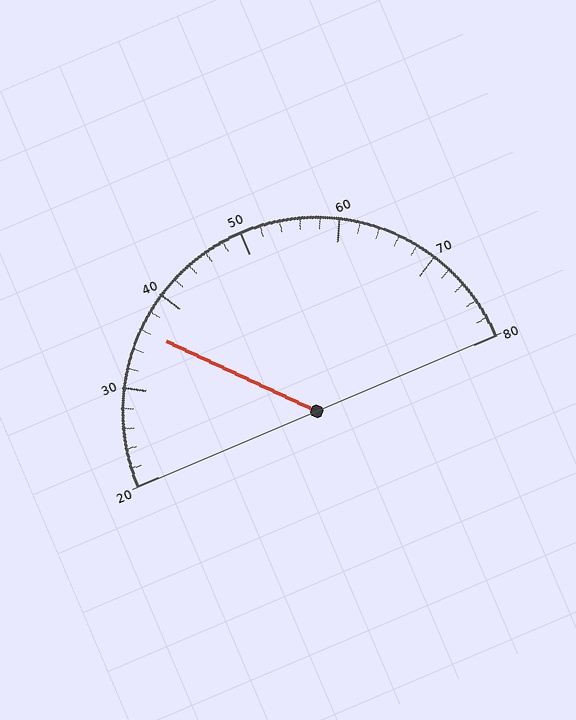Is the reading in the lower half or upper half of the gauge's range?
The reading is in the lower half of the range (20 to 80).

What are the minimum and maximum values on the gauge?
The gauge ranges from 20 to 80.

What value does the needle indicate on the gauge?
The needle indicates approximately 36.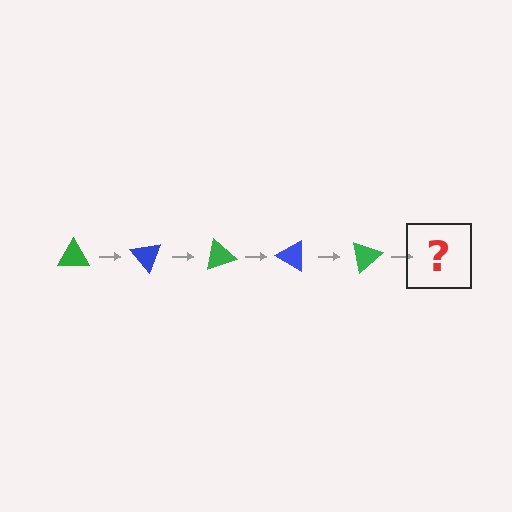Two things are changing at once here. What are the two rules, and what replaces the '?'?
The two rules are that it rotates 50 degrees each step and the color cycles through green and blue. The '?' should be a blue triangle, rotated 250 degrees from the start.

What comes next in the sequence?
The next element should be a blue triangle, rotated 250 degrees from the start.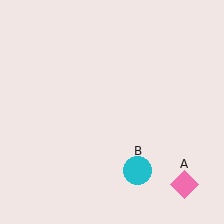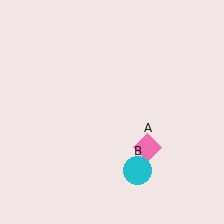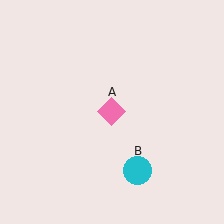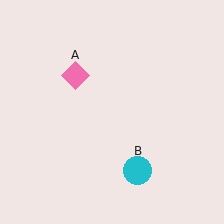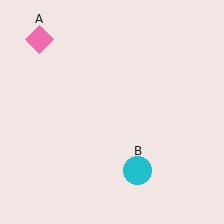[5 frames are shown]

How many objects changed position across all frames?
1 object changed position: pink diamond (object A).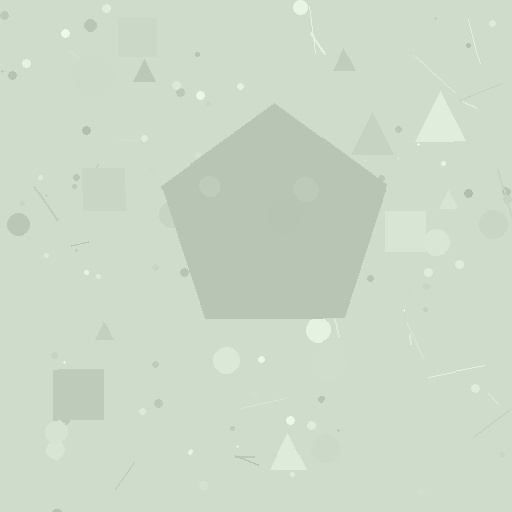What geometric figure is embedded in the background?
A pentagon is embedded in the background.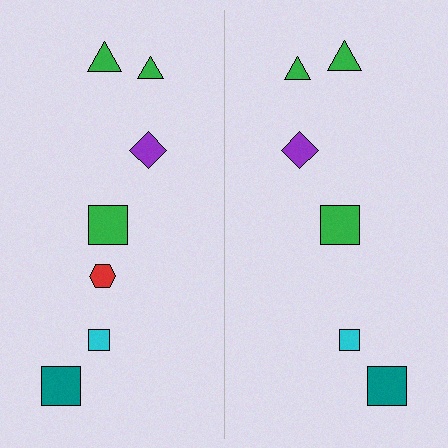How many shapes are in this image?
There are 13 shapes in this image.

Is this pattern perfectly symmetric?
No, the pattern is not perfectly symmetric. A red hexagon is missing from the right side.